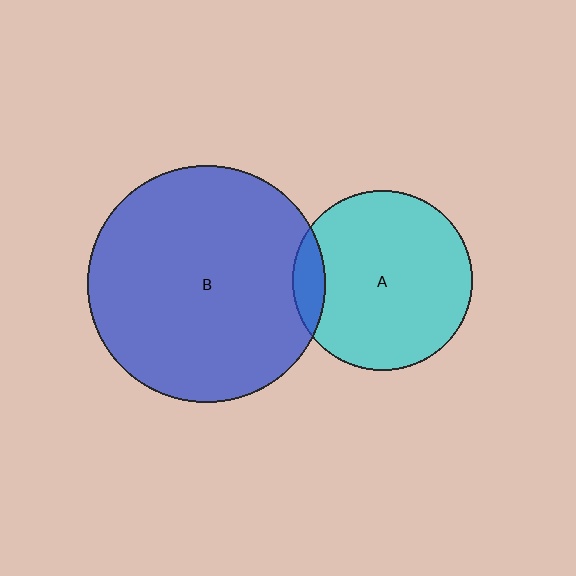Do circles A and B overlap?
Yes.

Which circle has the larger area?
Circle B (blue).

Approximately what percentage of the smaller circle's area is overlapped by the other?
Approximately 10%.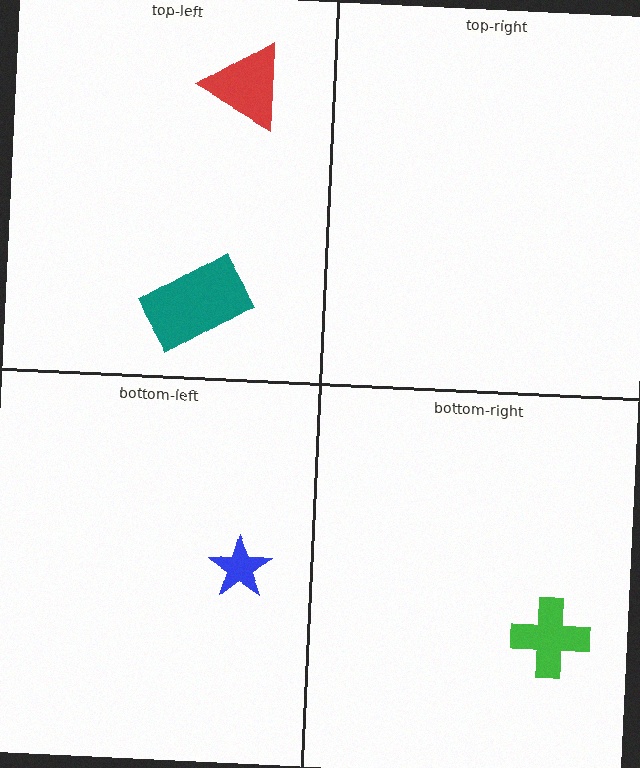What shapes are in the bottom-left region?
The blue star.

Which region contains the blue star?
The bottom-left region.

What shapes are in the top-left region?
The teal rectangle, the red triangle.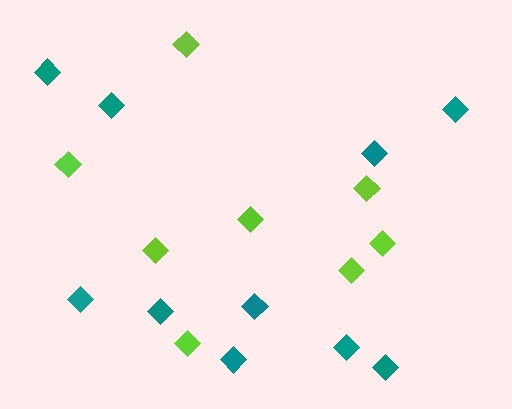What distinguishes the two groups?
There are 2 groups: one group of teal diamonds (10) and one group of lime diamonds (8).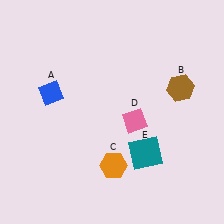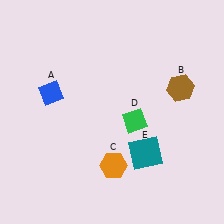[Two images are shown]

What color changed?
The diamond (D) changed from pink in Image 1 to green in Image 2.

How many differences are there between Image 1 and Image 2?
There is 1 difference between the two images.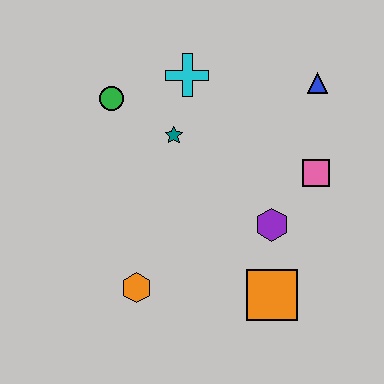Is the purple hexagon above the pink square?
No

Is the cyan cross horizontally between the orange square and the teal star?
Yes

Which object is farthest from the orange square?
The green circle is farthest from the orange square.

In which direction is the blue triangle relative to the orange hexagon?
The blue triangle is above the orange hexagon.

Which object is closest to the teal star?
The cyan cross is closest to the teal star.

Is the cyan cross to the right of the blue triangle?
No